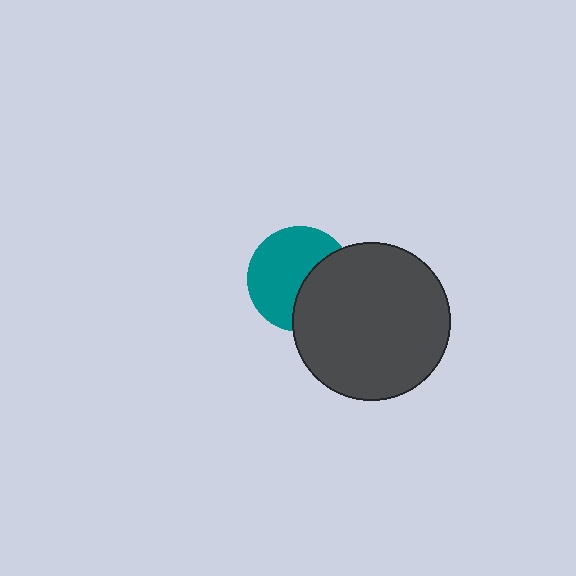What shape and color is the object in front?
The object in front is a dark gray circle.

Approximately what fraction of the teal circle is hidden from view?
Roughly 39% of the teal circle is hidden behind the dark gray circle.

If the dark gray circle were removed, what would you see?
You would see the complete teal circle.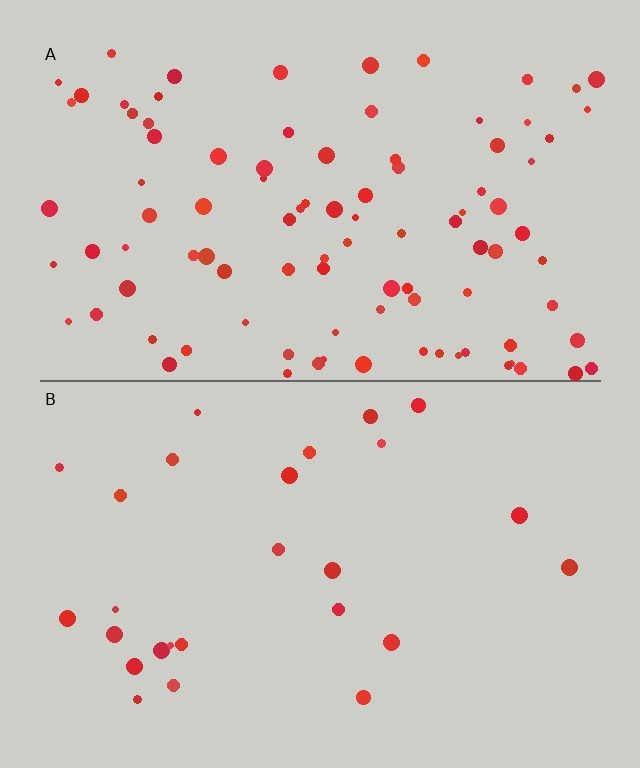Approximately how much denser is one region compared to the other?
Approximately 3.6× — region A over region B.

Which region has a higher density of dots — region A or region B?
A (the top).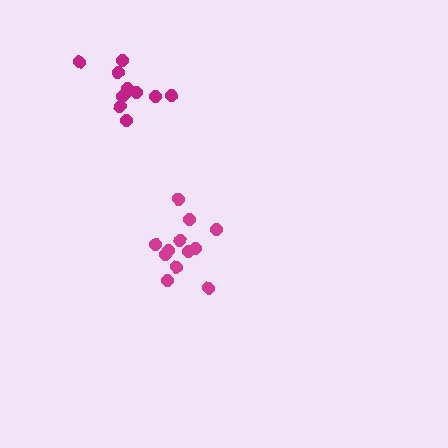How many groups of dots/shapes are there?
There are 2 groups.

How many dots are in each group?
Group 1: 12 dots, Group 2: 11 dots (23 total).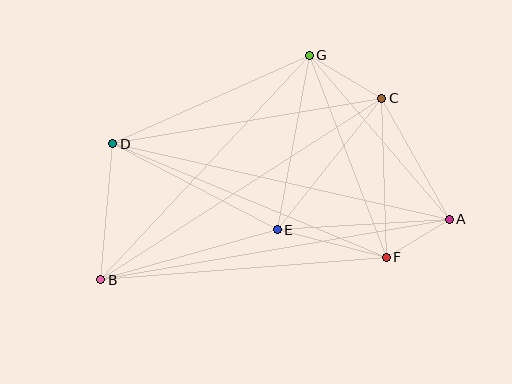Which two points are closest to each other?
Points A and F are closest to each other.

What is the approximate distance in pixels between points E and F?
The distance between E and F is approximately 113 pixels.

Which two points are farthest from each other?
Points A and B are farthest from each other.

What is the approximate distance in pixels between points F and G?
The distance between F and G is approximately 216 pixels.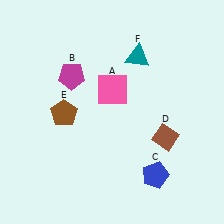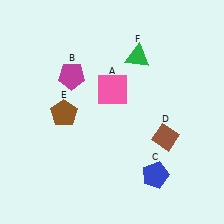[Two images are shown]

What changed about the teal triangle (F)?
In Image 1, F is teal. In Image 2, it changed to green.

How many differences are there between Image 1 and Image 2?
There is 1 difference between the two images.